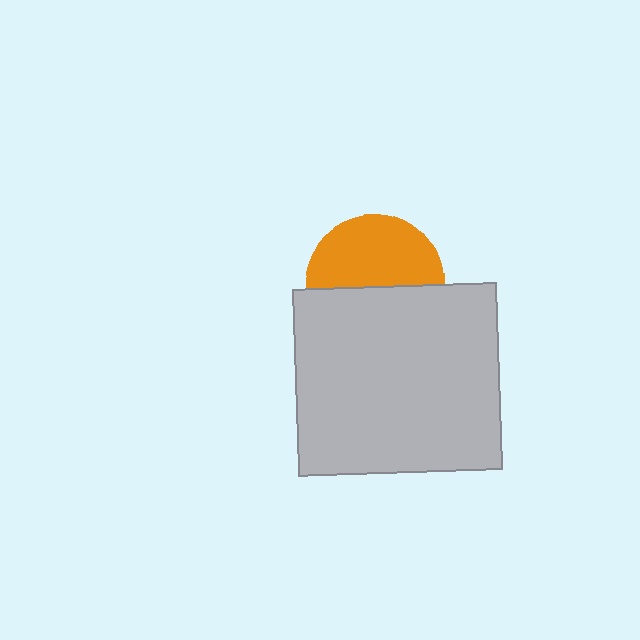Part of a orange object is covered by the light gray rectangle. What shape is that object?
It is a circle.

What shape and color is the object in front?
The object in front is a light gray rectangle.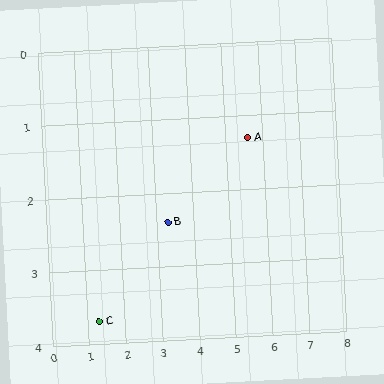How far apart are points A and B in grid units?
Points A and B are about 2.5 grid units apart.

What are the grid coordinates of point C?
Point C is at approximately (1.3, 3.7).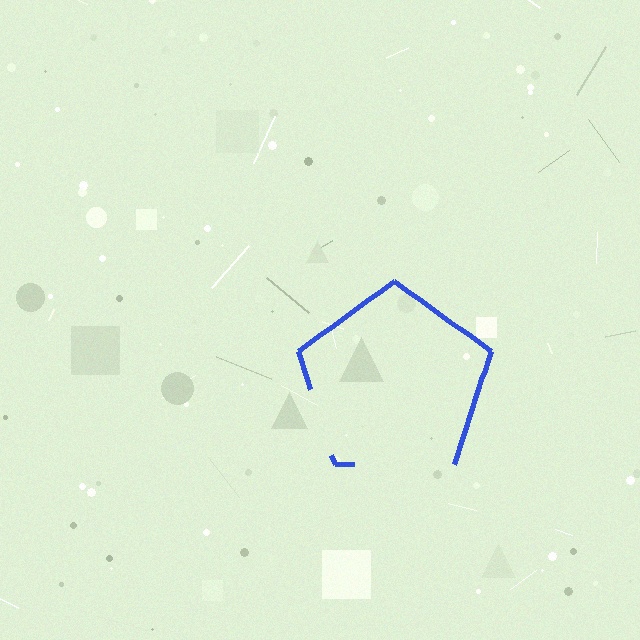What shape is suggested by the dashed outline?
The dashed outline suggests a pentagon.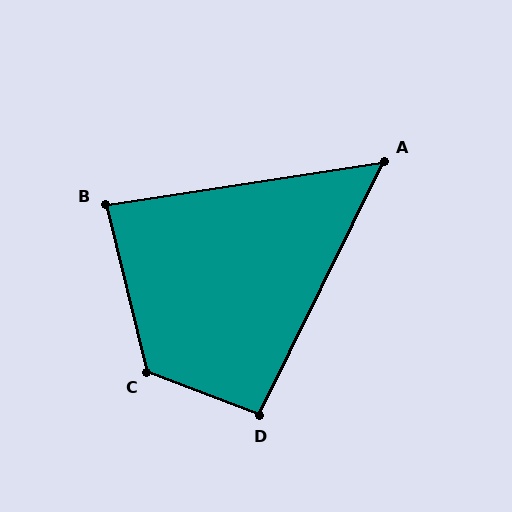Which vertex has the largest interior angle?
C, at approximately 125 degrees.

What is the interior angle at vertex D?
Approximately 95 degrees (obtuse).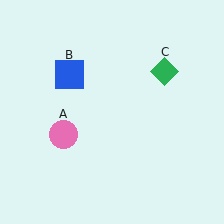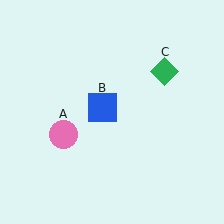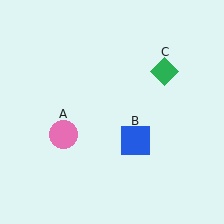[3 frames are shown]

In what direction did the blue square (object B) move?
The blue square (object B) moved down and to the right.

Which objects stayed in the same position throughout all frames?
Pink circle (object A) and green diamond (object C) remained stationary.